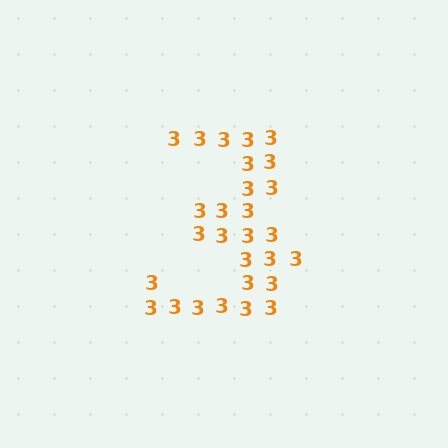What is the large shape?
The large shape is the digit 3.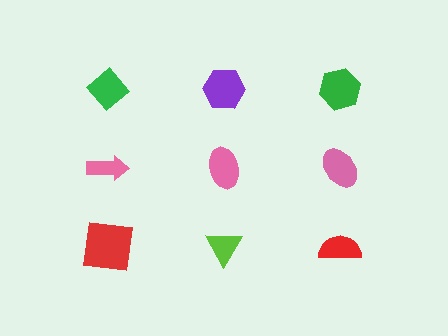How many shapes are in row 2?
3 shapes.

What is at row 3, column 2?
A lime triangle.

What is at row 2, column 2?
A pink ellipse.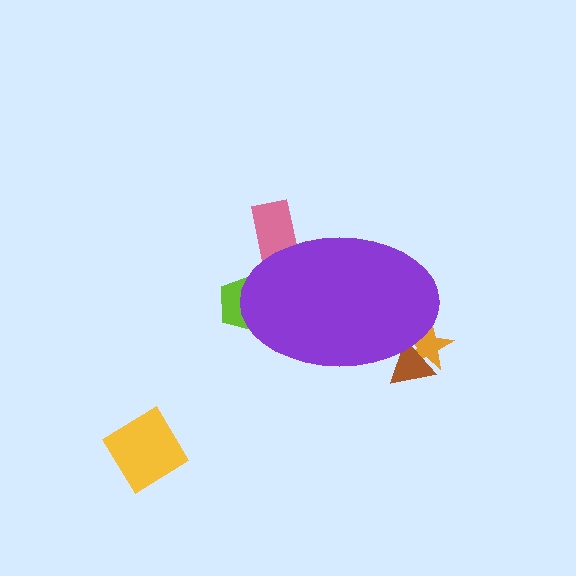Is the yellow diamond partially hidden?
No, the yellow diamond is fully visible.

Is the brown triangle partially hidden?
Yes, the brown triangle is partially hidden behind the purple ellipse.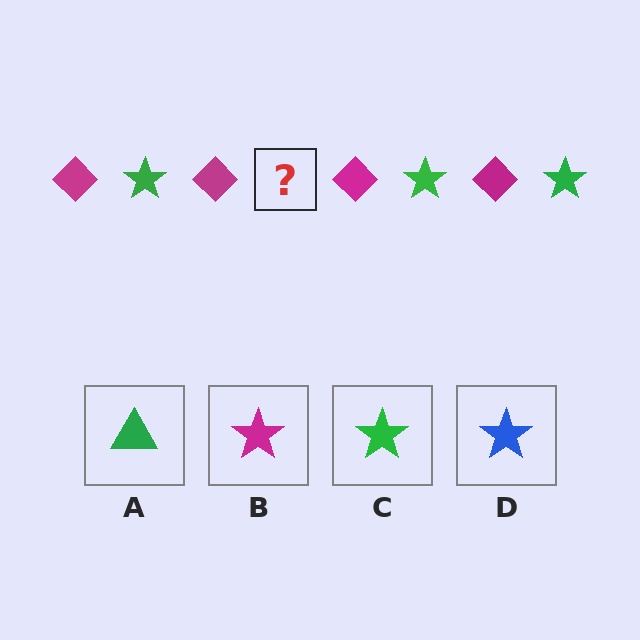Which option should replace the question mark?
Option C.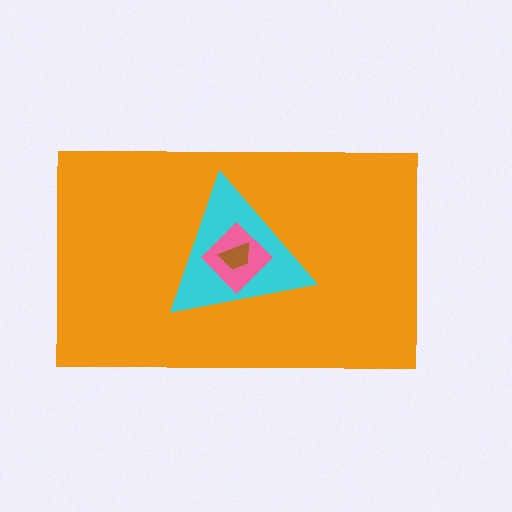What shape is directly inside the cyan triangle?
The pink diamond.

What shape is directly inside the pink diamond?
The brown trapezoid.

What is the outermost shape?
The orange rectangle.